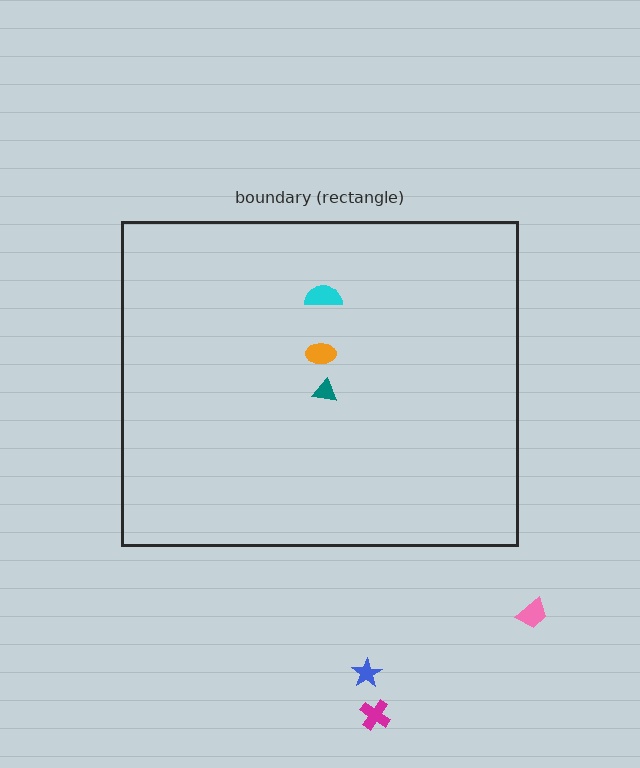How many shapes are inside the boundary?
3 inside, 3 outside.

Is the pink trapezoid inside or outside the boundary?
Outside.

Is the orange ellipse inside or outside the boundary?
Inside.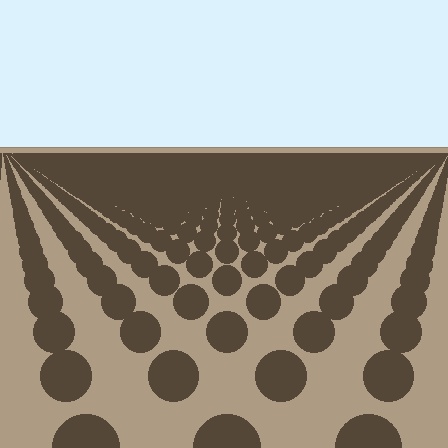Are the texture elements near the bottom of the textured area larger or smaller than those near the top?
Larger. Near the bottom, elements are closer to the viewer and appear at a bigger on-screen size.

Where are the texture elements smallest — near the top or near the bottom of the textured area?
Near the top.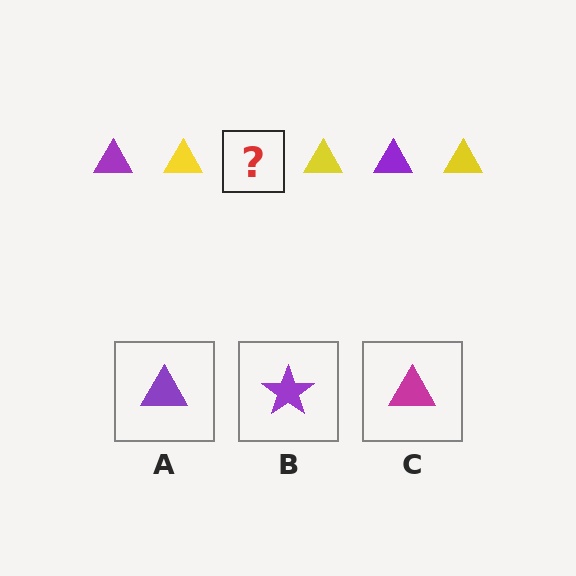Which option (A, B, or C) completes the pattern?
A.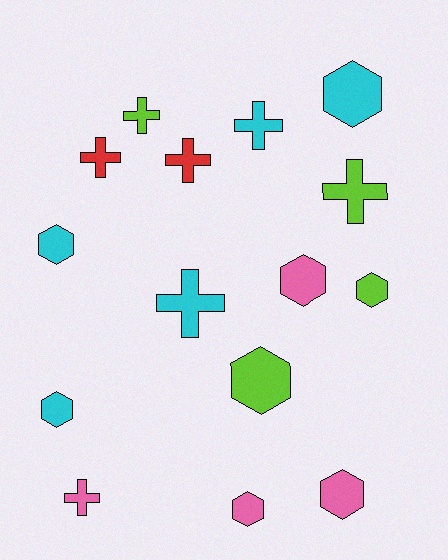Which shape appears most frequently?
Hexagon, with 8 objects.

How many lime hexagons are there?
There are 2 lime hexagons.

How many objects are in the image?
There are 15 objects.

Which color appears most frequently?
Cyan, with 5 objects.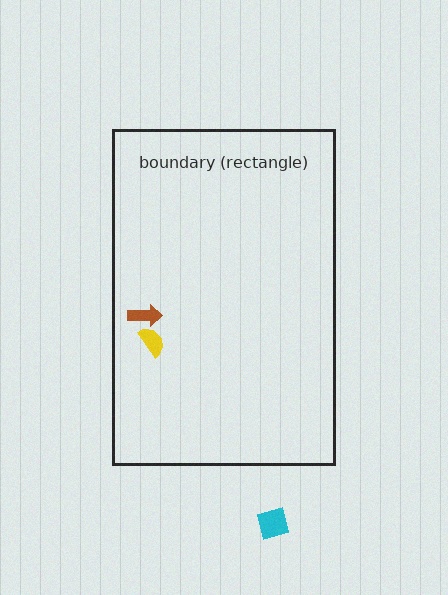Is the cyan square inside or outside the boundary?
Outside.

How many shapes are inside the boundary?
2 inside, 1 outside.